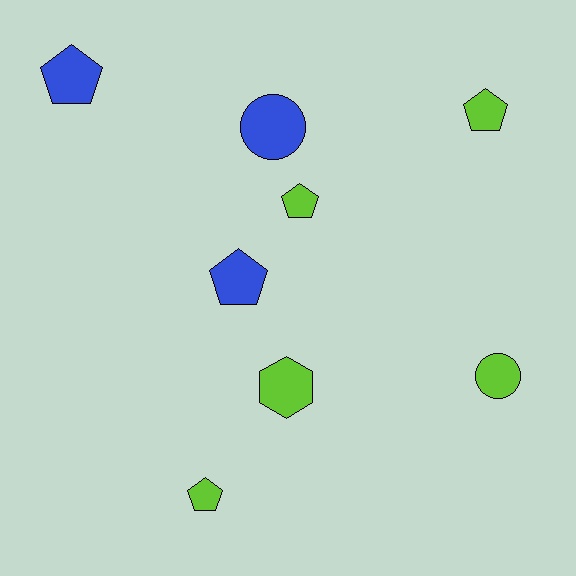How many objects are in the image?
There are 8 objects.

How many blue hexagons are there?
There are no blue hexagons.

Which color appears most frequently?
Lime, with 5 objects.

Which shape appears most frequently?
Pentagon, with 5 objects.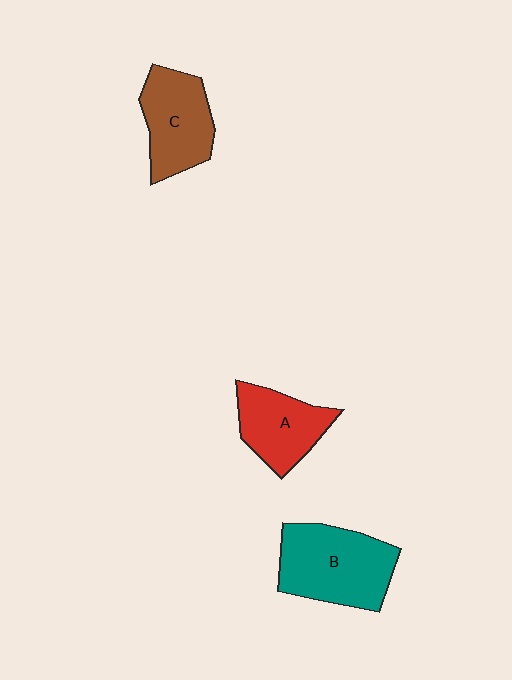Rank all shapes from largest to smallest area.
From largest to smallest: B (teal), C (brown), A (red).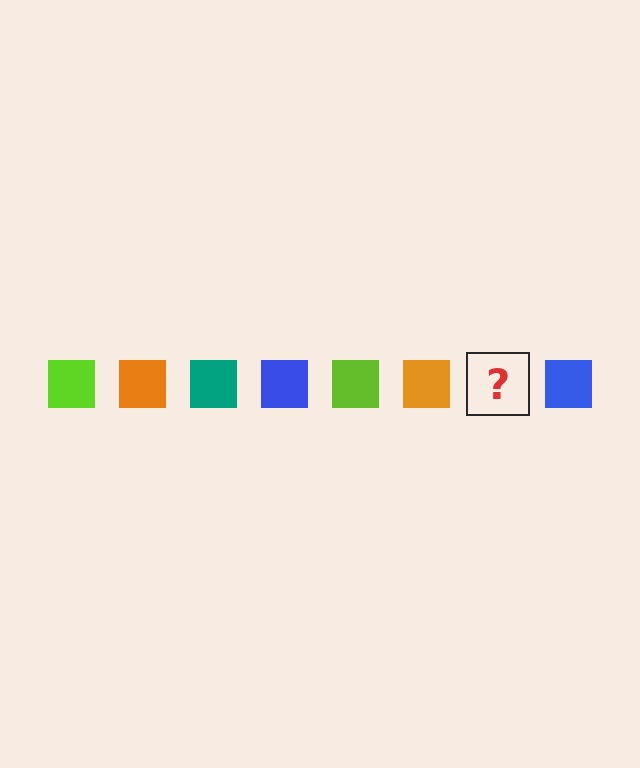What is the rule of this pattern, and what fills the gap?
The rule is that the pattern cycles through lime, orange, teal, blue squares. The gap should be filled with a teal square.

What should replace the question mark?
The question mark should be replaced with a teal square.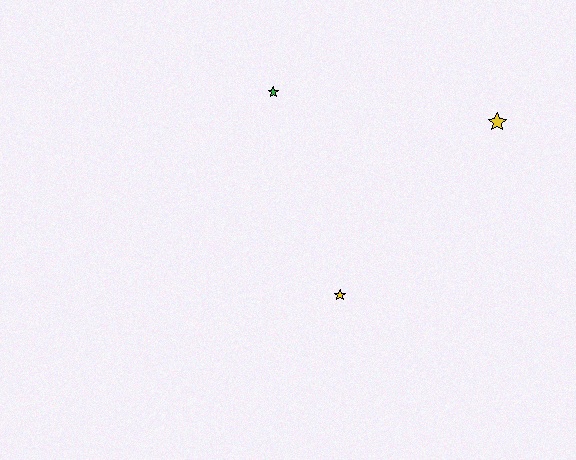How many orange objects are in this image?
There are no orange objects.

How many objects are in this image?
There are 3 objects.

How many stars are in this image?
There are 3 stars.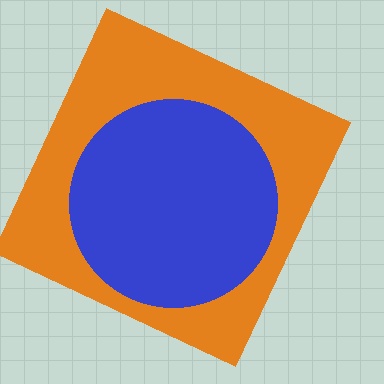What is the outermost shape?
The orange square.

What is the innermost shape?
The blue circle.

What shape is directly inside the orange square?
The blue circle.